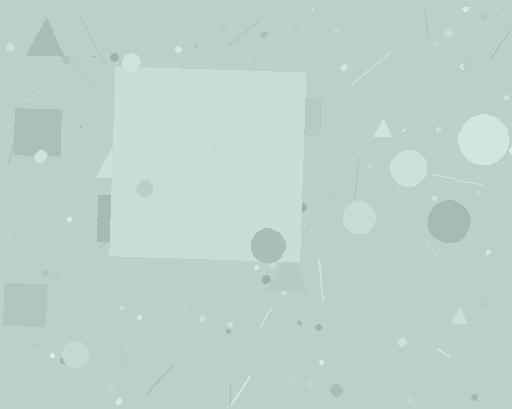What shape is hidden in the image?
A square is hidden in the image.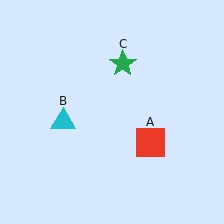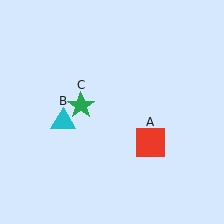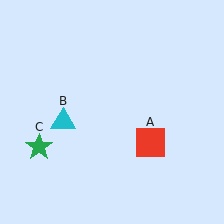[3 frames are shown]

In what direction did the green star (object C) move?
The green star (object C) moved down and to the left.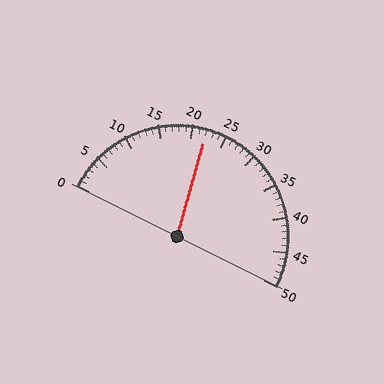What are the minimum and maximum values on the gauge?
The gauge ranges from 0 to 50.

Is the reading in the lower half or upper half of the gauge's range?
The reading is in the lower half of the range (0 to 50).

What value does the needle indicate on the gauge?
The needle indicates approximately 22.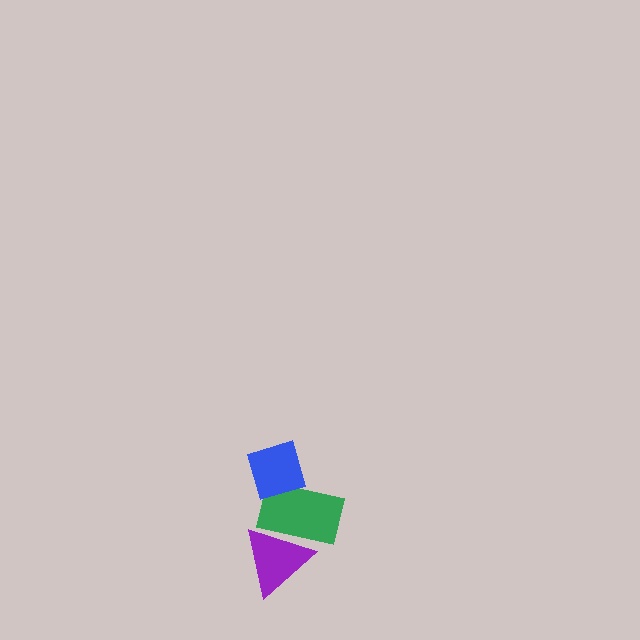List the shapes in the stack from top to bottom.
From top to bottom: the blue diamond, the green rectangle, the purple triangle.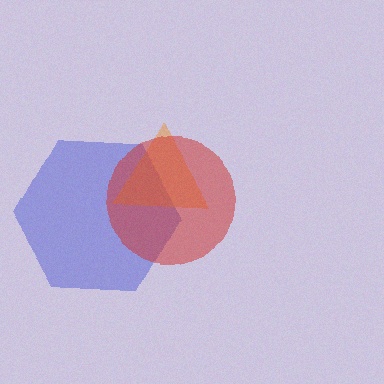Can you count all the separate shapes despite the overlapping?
Yes, there are 3 separate shapes.